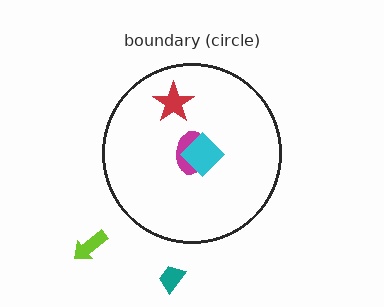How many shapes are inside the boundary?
3 inside, 2 outside.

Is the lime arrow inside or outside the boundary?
Outside.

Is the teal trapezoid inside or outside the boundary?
Outside.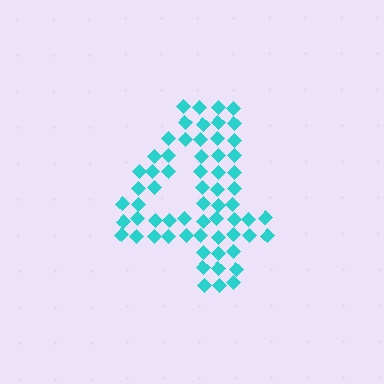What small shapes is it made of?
It is made of small diamonds.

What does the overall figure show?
The overall figure shows the digit 4.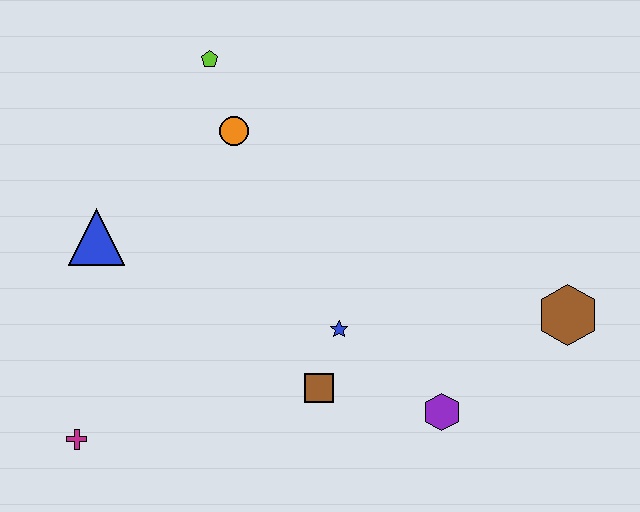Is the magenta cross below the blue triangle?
Yes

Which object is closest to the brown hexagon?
The purple hexagon is closest to the brown hexagon.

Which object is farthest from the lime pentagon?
The brown hexagon is farthest from the lime pentagon.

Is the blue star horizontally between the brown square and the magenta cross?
No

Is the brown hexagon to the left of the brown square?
No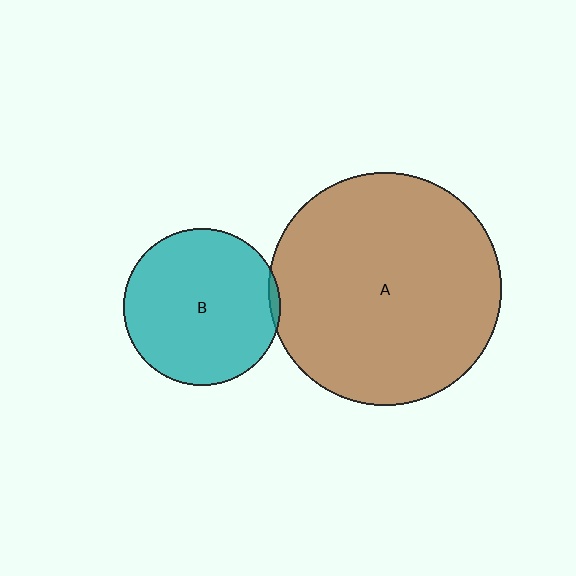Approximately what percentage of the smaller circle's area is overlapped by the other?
Approximately 5%.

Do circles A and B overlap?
Yes.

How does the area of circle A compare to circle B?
Approximately 2.2 times.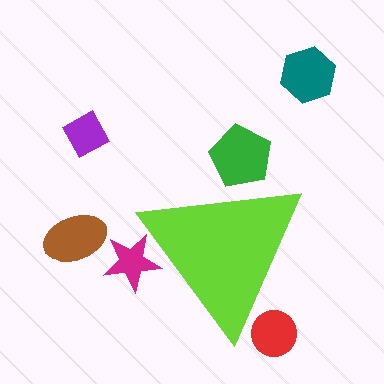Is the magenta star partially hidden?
Yes, the magenta star is partially hidden behind the lime triangle.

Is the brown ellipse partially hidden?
No, the brown ellipse is fully visible.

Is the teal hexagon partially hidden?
No, the teal hexagon is fully visible.